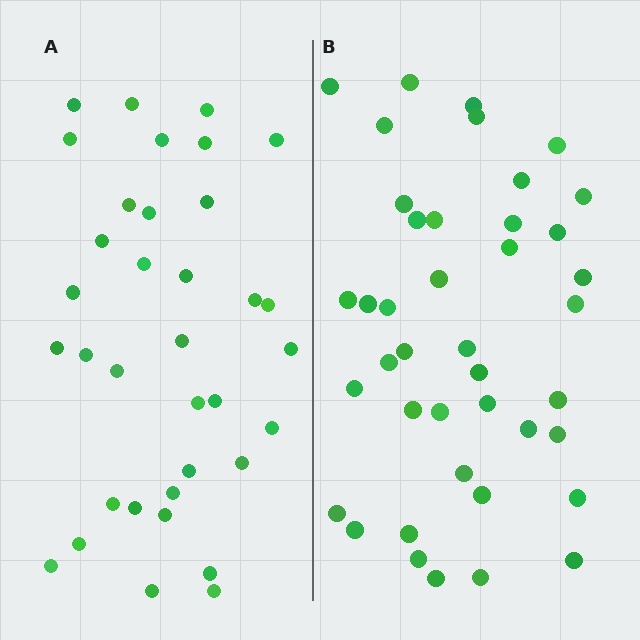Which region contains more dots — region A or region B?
Region B (the right region) has more dots.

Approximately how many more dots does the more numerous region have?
Region B has about 6 more dots than region A.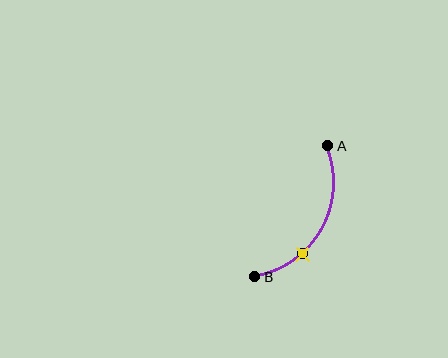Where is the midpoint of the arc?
The arc midpoint is the point on the curve farthest from the straight line joining A and B. It sits to the right of that line.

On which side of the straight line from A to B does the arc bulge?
The arc bulges to the right of the straight line connecting A and B.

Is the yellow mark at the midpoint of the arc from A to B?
No. The yellow mark lies on the arc but is closer to endpoint B. The arc midpoint would be at the point on the curve equidistant along the arc from both A and B.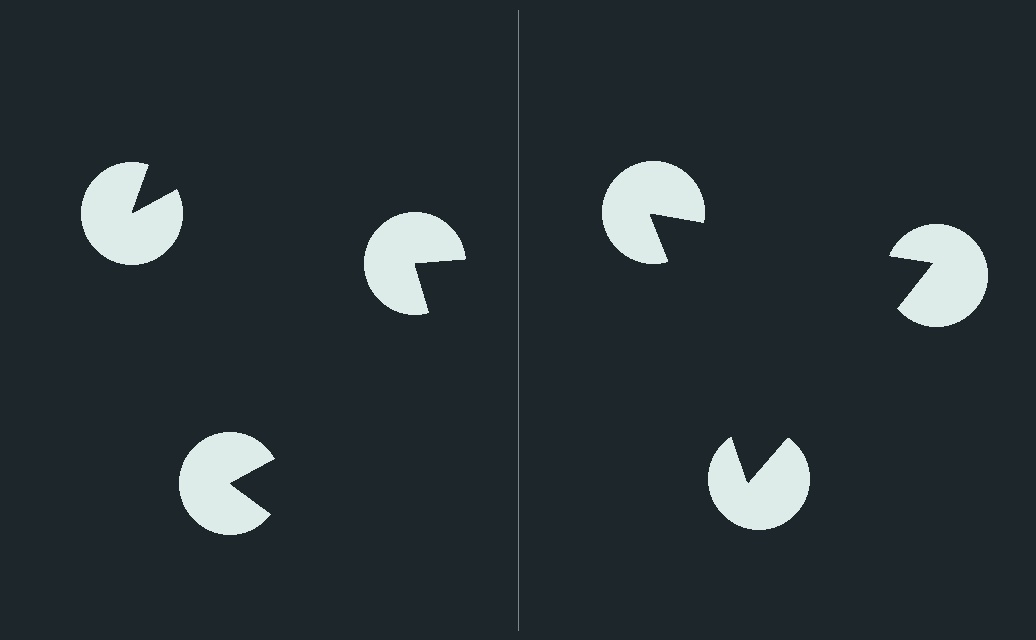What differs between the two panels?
The pac-man discs are positioned identically on both sides; only the wedge orientations differ. On the right they align to a triangle; on the left they are misaligned.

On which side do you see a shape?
An illusory triangle appears on the right side. On the left side the wedge cuts are rotated, so no coherent shape forms.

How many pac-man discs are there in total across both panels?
6 — 3 on each side.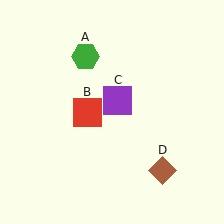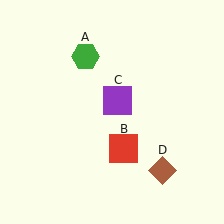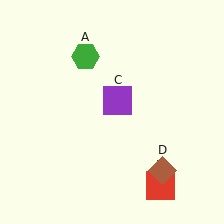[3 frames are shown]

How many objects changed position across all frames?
1 object changed position: red square (object B).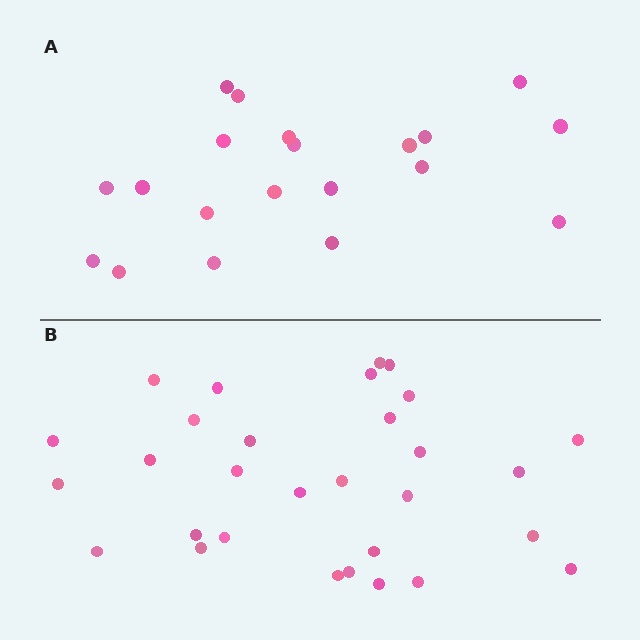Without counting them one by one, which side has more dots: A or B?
Region B (the bottom region) has more dots.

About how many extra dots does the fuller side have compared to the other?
Region B has roughly 10 or so more dots than region A.